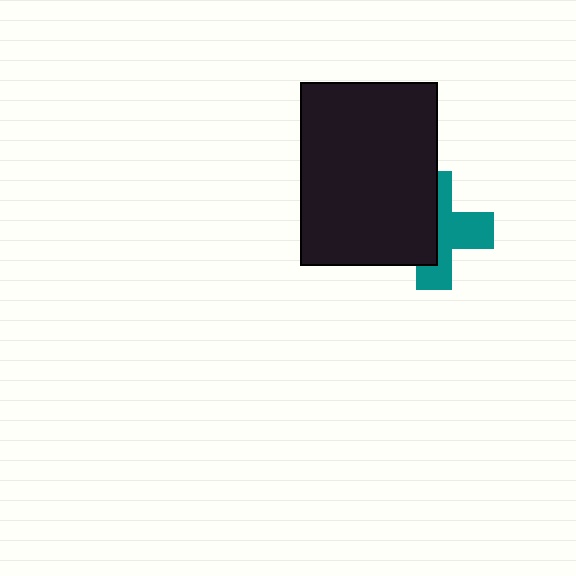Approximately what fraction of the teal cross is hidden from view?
Roughly 49% of the teal cross is hidden behind the black rectangle.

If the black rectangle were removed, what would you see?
You would see the complete teal cross.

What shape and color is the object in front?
The object in front is a black rectangle.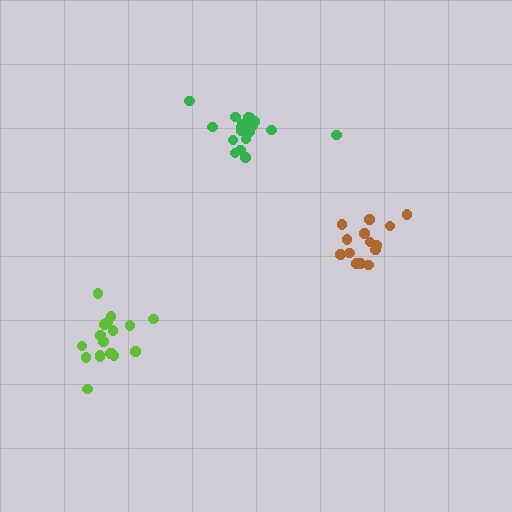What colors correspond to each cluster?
The clusters are colored: lime, brown, green.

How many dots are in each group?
Group 1: 18 dots, Group 2: 15 dots, Group 3: 18 dots (51 total).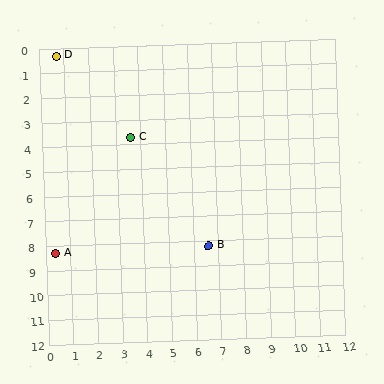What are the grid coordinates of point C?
Point C is at approximately (3.6, 3.7).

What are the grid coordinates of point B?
Point B is at approximately (6.6, 8.2).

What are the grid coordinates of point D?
Point D is at approximately (0.7, 0.3).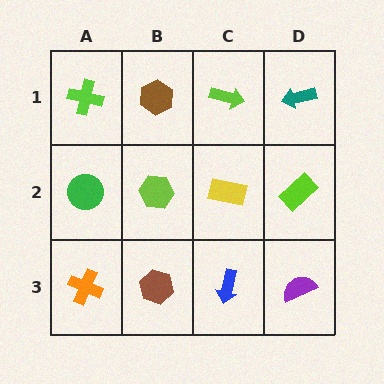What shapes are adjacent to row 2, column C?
A lime arrow (row 1, column C), a blue arrow (row 3, column C), a lime hexagon (row 2, column B), a lime rectangle (row 2, column D).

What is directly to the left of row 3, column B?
An orange cross.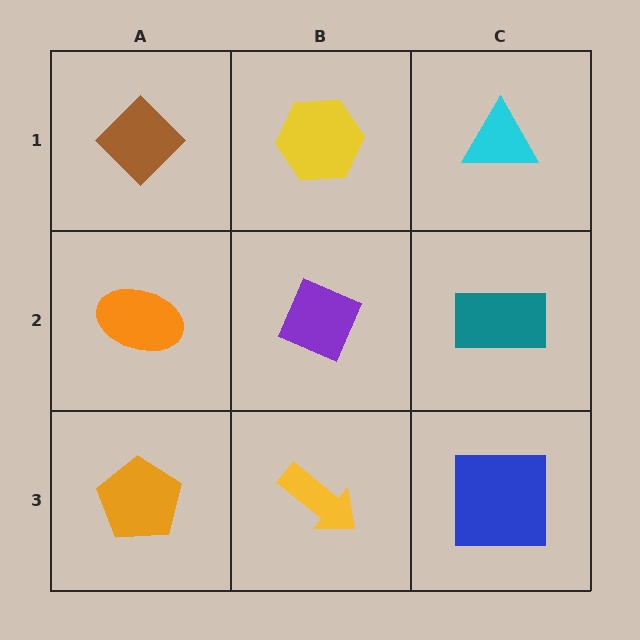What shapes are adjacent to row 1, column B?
A purple diamond (row 2, column B), a brown diamond (row 1, column A), a cyan triangle (row 1, column C).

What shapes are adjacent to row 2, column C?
A cyan triangle (row 1, column C), a blue square (row 3, column C), a purple diamond (row 2, column B).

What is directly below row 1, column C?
A teal rectangle.